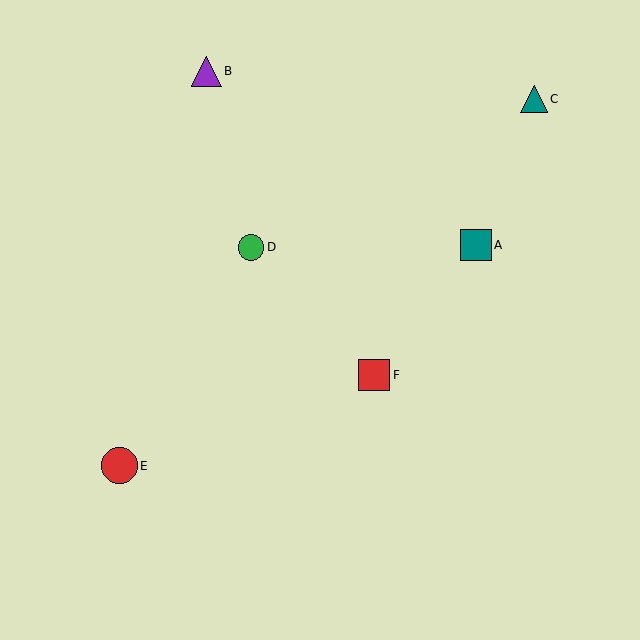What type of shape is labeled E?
Shape E is a red circle.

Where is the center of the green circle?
The center of the green circle is at (251, 247).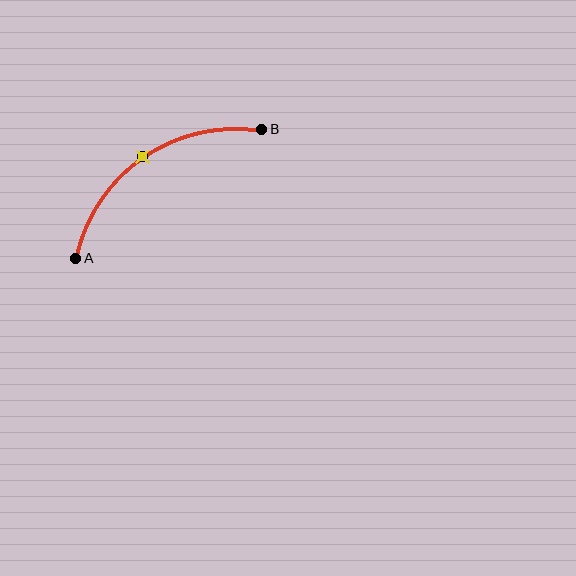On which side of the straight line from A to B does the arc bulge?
The arc bulges above and to the left of the straight line connecting A and B.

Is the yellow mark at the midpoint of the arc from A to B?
Yes. The yellow mark lies on the arc at equal arc-length from both A and B — it is the arc midpoint.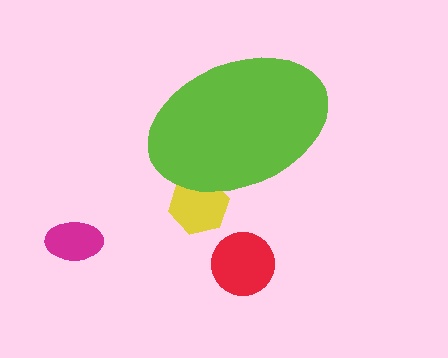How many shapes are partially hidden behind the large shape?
1 shape is partially hidden.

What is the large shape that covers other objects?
A lime ellipse.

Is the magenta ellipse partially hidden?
No, the magenta ellipse is fully visible.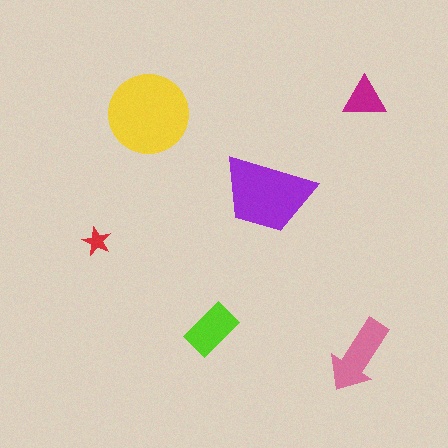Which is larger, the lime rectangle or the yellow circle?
The yellow circle.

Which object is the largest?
The yellow circle.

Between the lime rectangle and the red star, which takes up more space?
The lime rectangle.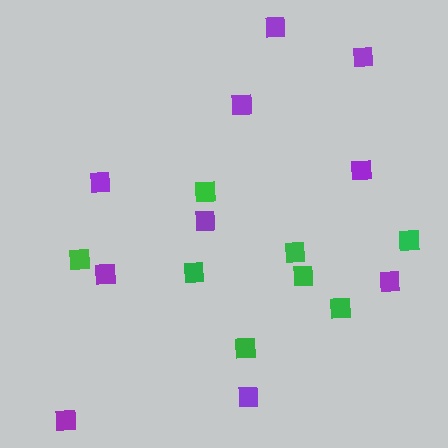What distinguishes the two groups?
There are 2 groups: one group of green squares (8) and one group of purple squares (10).